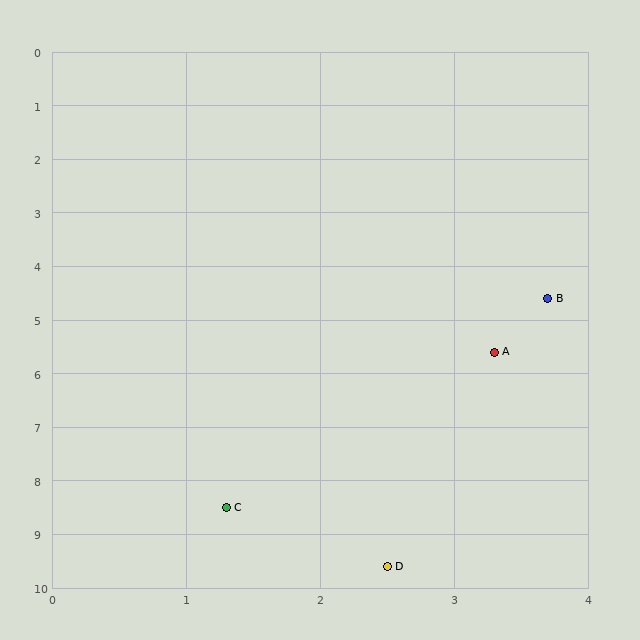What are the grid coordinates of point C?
Point C is at approximately (1.3, 8.5).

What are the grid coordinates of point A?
Point A is at approximately (3.3, 5.6).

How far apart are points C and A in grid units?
Points C and A are about 3.5 grid units apart.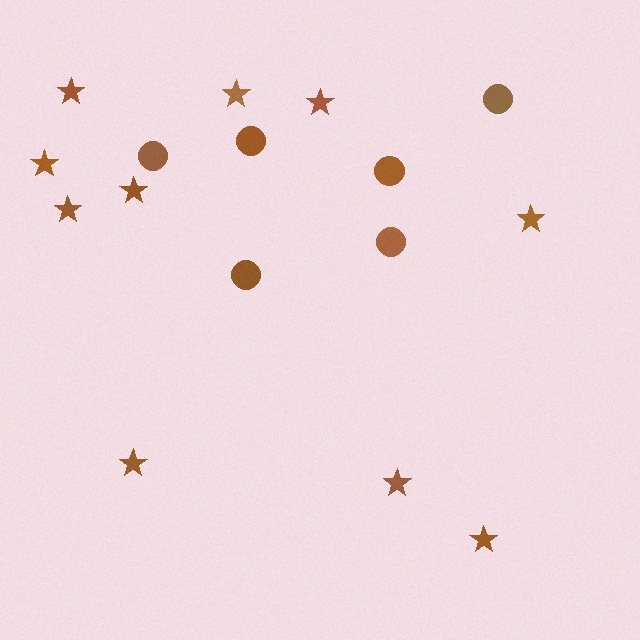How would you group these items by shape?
There are 2 groups: one group of stars (10) and one group of circles (6).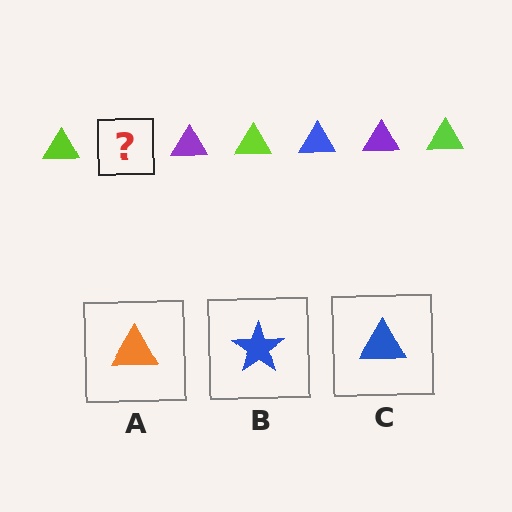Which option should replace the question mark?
Option C.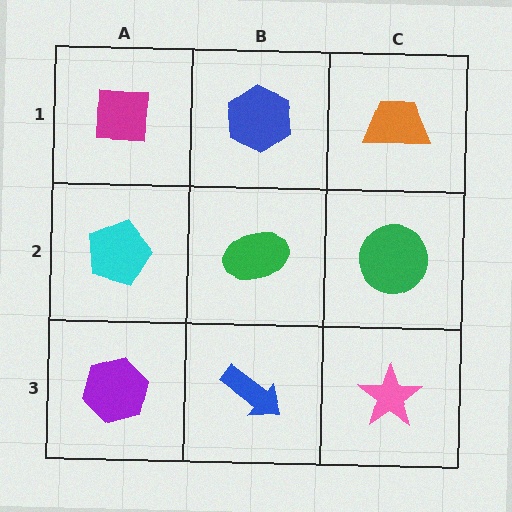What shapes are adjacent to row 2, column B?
A blue hexagon (row 1, column B), a blue arrow (row 3, column B), a cyan pentagon (row 2, column A), a green circle (row 2, column C).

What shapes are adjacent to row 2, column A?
A magenta square (row 1, column A), a purple hexagon (row 3, column A), a green ellipse (row 2, column B).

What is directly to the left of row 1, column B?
A magenta square.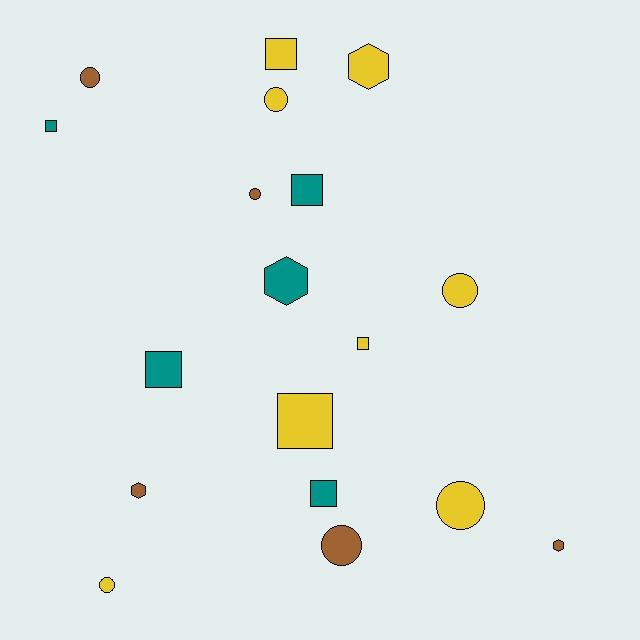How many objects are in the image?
There are 18 objects.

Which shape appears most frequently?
Square, with 7 objects.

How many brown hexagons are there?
There are 2 brown hexagons.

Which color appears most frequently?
Yellow, with 8 objects.